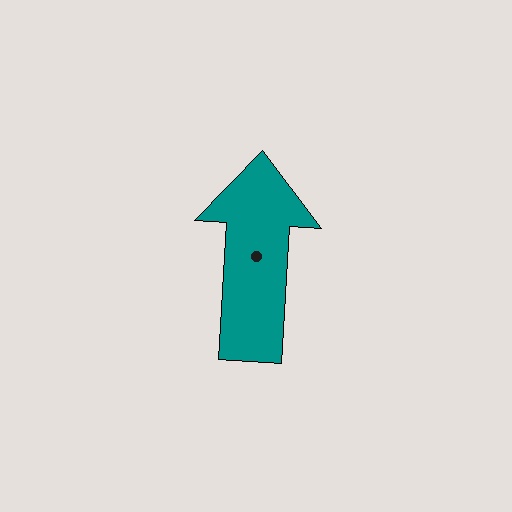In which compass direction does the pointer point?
North.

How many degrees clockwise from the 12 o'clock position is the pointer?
Approximately 3 degrees.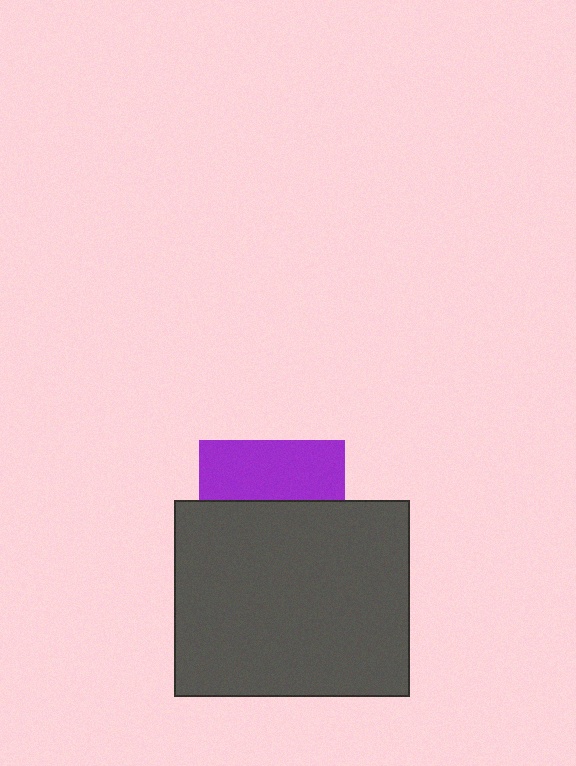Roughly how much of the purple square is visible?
A small part of it is visible (roughly 41%).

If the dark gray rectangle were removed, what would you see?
You would see the complete purple square.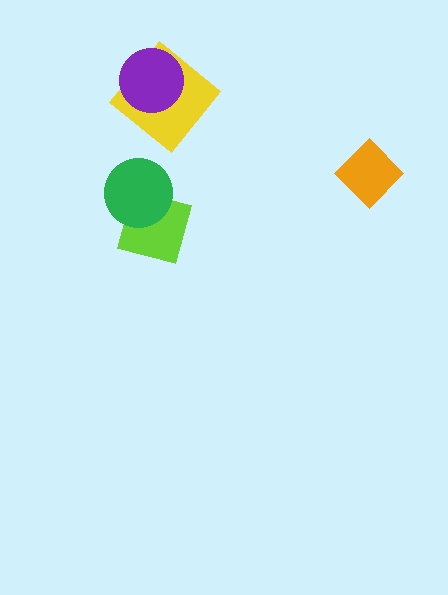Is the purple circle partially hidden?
No, no other shape covers it.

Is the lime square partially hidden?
Yes, it is partially covered by another shape.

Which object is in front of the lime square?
The green circle is in front of the lime square.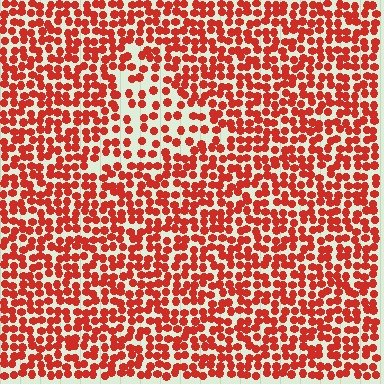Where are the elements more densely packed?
The elements are more densely packed outside the triangle boundary.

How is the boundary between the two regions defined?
The boundary is defined by a change in element density (approximately 1.9x ratio). All elements are the same color, size, and shape.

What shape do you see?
I see a triangle.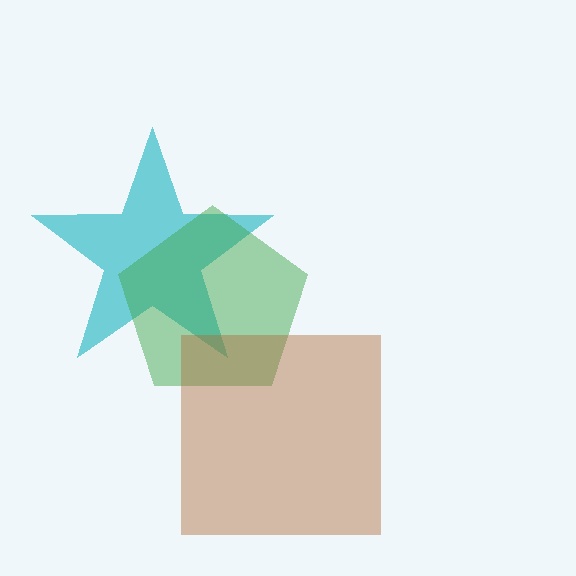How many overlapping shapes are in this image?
There are 3 overlapping shapes in the image.